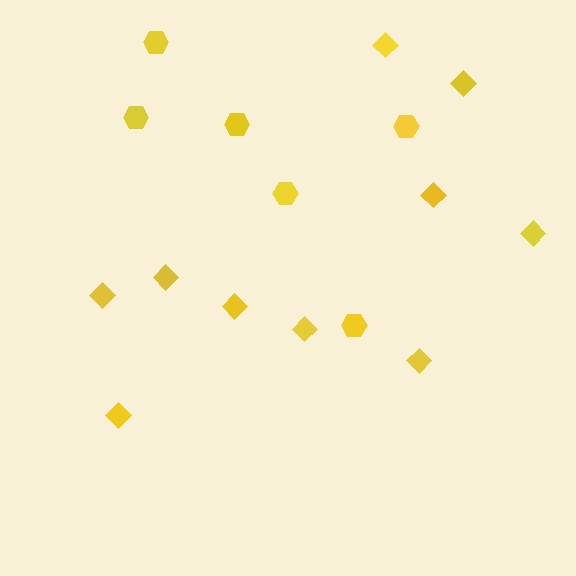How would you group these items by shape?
There are 2 groups: one group of diamonds (10) and one group of hexagons (6).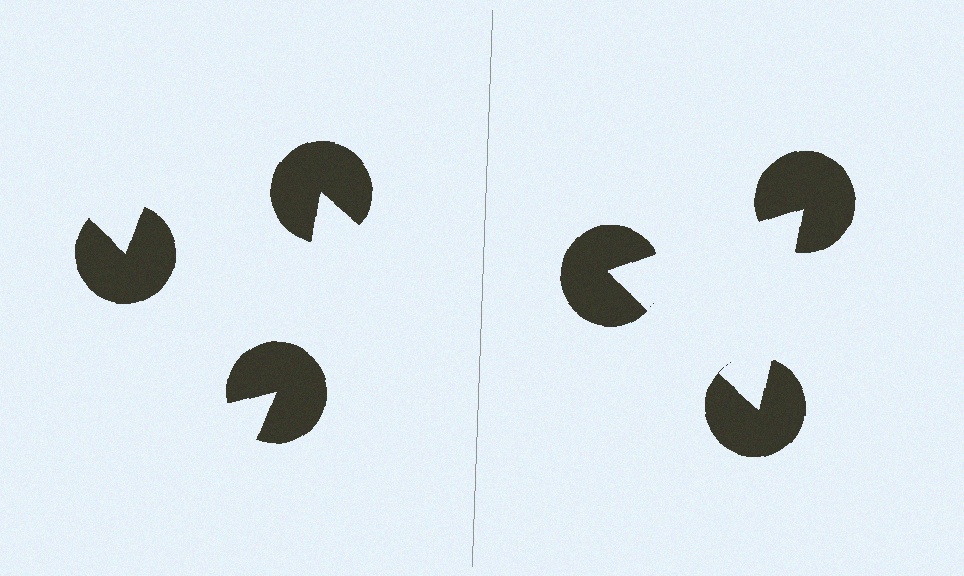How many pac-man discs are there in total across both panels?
6 — 3 on each side.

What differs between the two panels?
The pac-man discs are positioned identically on both sides; only the wedge orientations differ. On the right they align to a triangle; on the left they are misaligned.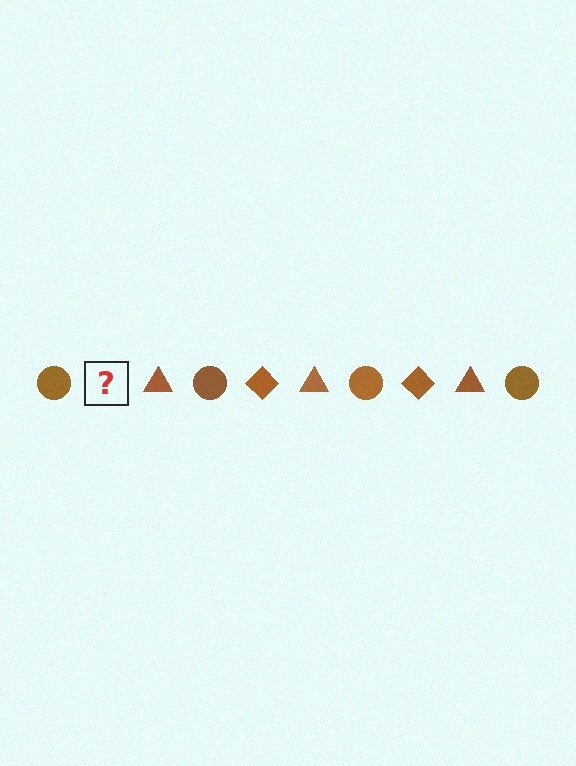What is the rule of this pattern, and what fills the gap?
The rule is that the pattern cycles through circle, diamond, triangle shapes in brown. The gap should be filled with a brown diamond.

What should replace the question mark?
The question mark should be replaced with a brown diamond.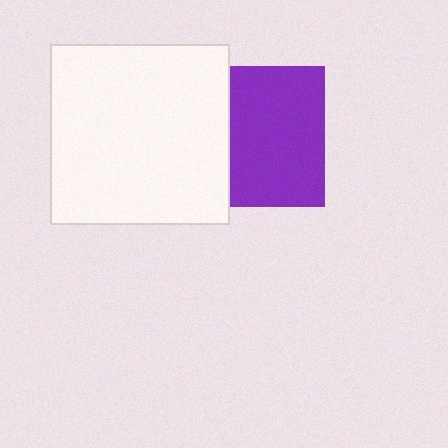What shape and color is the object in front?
The object in front is a white square.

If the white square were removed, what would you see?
You would see the complete purple square.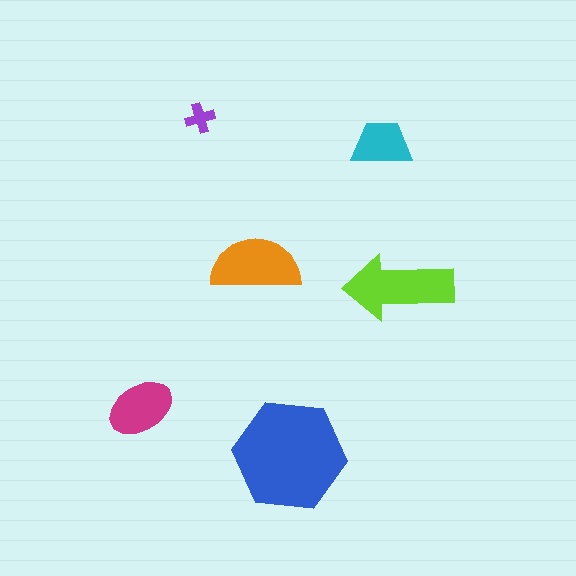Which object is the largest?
The blue hexagon.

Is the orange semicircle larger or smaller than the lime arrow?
Smaller.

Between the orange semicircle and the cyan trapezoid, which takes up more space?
The orange semicircle.